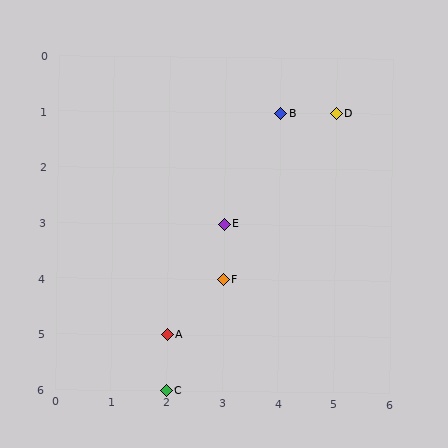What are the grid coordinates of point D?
Point D is at grid coordinates (5, 1).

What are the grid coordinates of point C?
Point C is at grid coordinates (2, 6).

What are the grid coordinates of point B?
Point B is at grid coordinates (4, 1).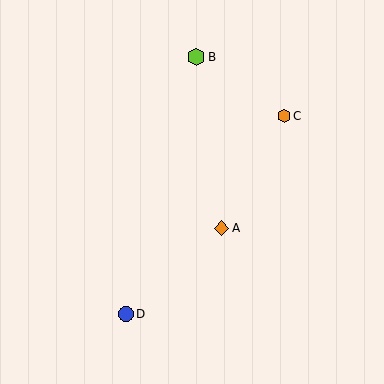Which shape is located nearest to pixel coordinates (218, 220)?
The orange diamond (labeled A) at (222, 228) is nearest to that location.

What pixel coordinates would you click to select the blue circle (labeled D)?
Click at (126, 314) to select the blue circle D.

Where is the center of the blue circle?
The center of the blue circle is at (126, 314).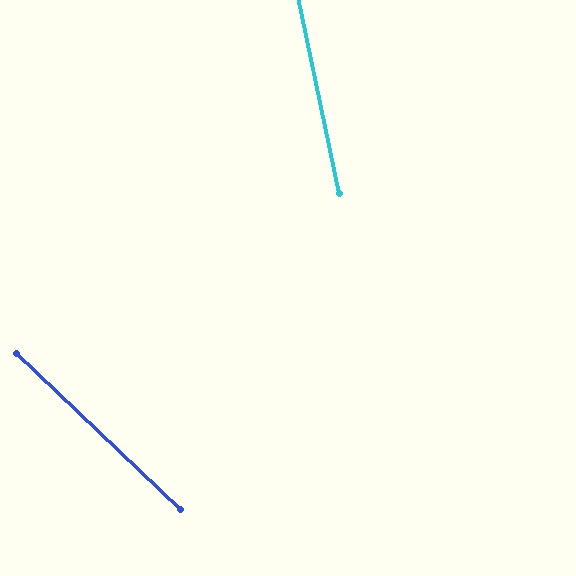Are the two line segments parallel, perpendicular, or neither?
Neither parallel nor perpendicular — they differ by about 35°.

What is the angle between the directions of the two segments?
Approximately 35 degrees.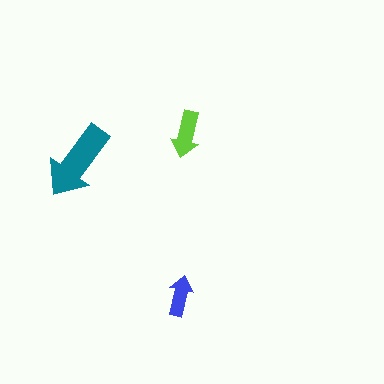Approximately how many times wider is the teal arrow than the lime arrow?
About 1.5 times wider.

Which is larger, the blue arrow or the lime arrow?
The lime one.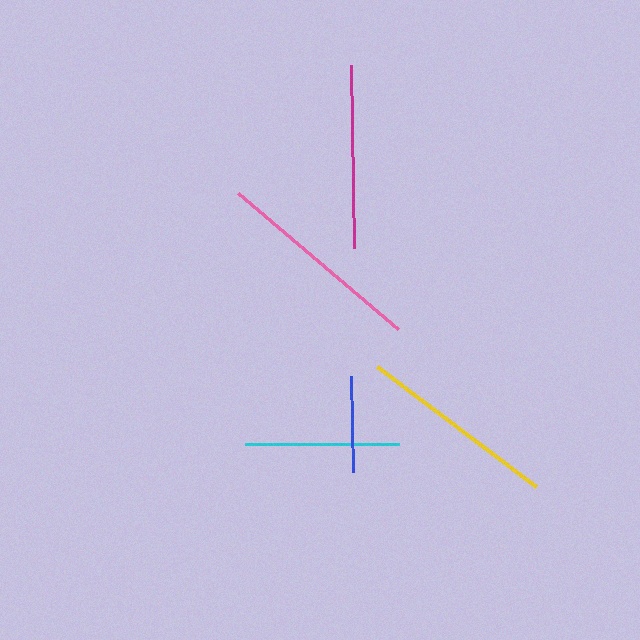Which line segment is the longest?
The pink line is the longest at approximately 210 pixels.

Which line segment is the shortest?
The blue line is the shortest at approximately 96 pixels.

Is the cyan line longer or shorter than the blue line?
The cyan line is longer than the blue line.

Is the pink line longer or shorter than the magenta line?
The pink line is longer than the magenta line.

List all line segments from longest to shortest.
From longest to shortest: pink, yellow, magenta, cyan, blue.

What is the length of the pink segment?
The pink segment is approximately 210 pixels long.